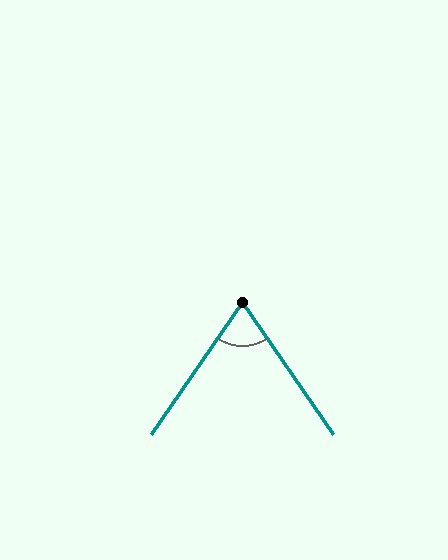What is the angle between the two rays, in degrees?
Approximately 69 degrees.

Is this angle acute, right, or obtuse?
It is acute.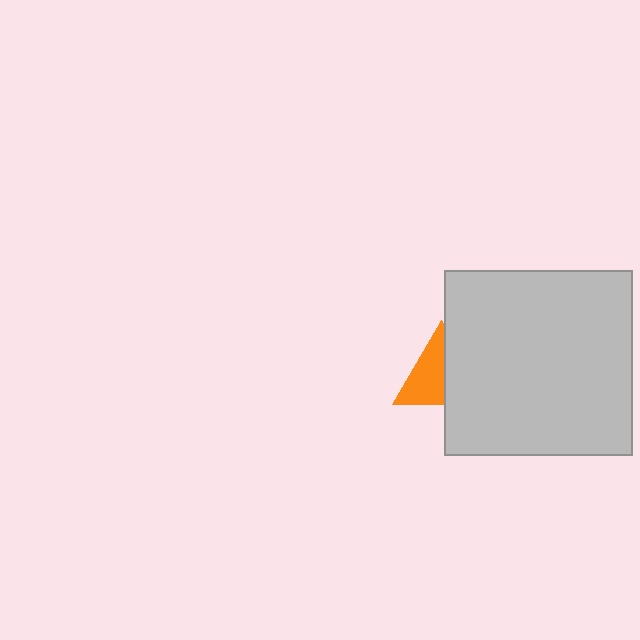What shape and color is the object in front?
The object in front is a light gray rectangle.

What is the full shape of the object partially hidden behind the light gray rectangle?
The partially hidden object is an orange triangle.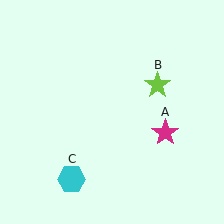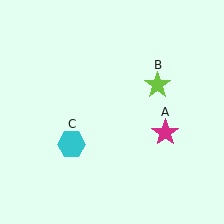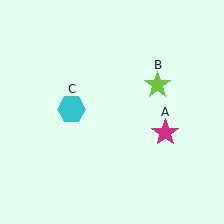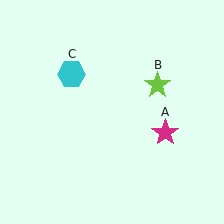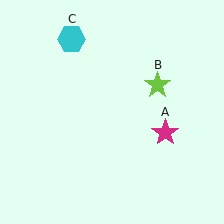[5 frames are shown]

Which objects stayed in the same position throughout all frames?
Magenta star (object A) and lime star (object B) remained stationary.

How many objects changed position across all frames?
1 object changed position: cyan hexagon (object C).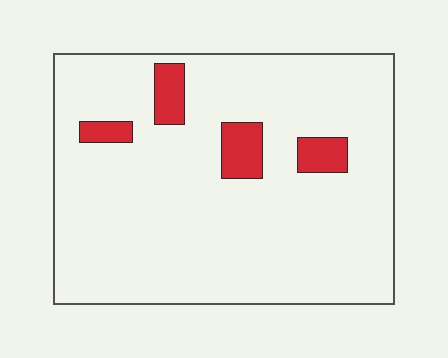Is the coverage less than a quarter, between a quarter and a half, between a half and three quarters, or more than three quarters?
Less than a quarter.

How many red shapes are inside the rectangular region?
4.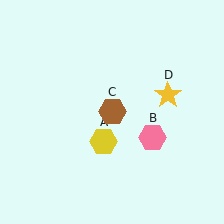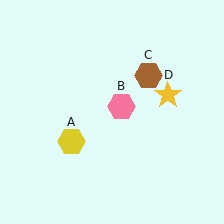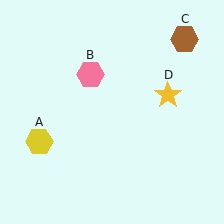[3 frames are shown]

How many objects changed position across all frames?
3 objects changed position: yellow hexagon (object A), pink hexagon (object B), brown hexagon (object C).